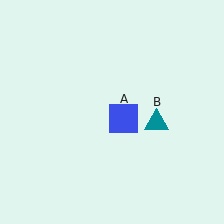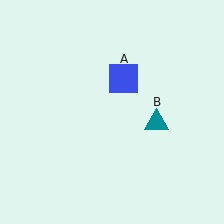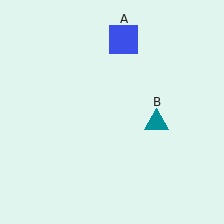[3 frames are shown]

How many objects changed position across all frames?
1 object changed position: blue square (object A).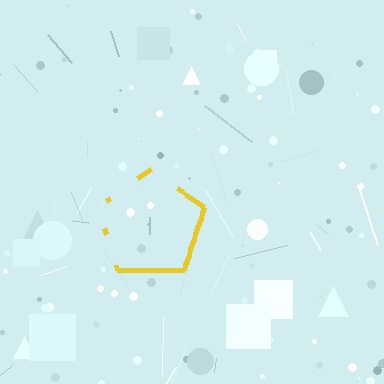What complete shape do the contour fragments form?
The contour fragments form a pentagon.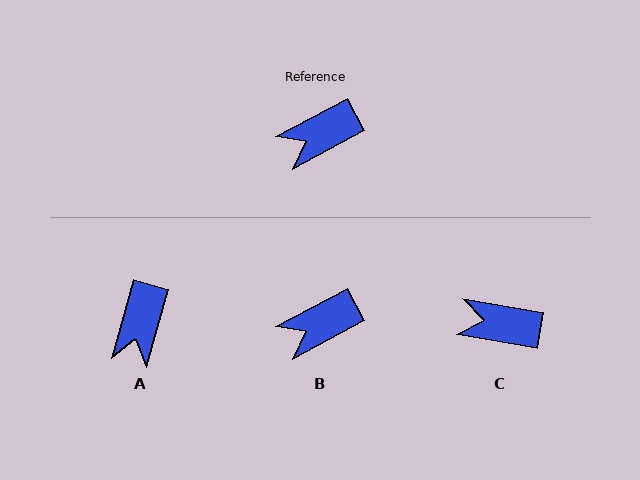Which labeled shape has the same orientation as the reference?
B.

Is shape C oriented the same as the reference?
No, it is off by about 38 degrees.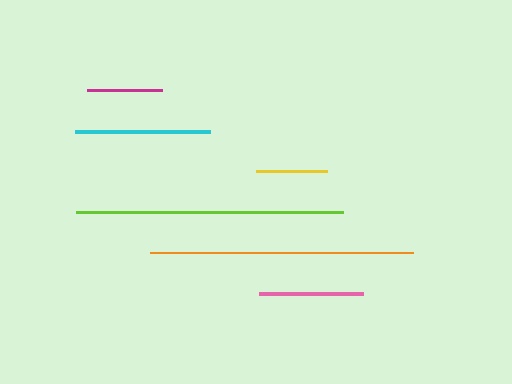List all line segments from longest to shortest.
From longest to shortest: lime, orange, cyan, pink, magenta, yellow.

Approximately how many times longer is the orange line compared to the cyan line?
The orange line is approximately 1.9 times the length of the cyan line.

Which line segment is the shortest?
The yellow line is the shortest at approximately 71 pixels.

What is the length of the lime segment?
The lime segment is approximately 266 pixels long.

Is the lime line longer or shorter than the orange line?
The lime line is longer than the orange line.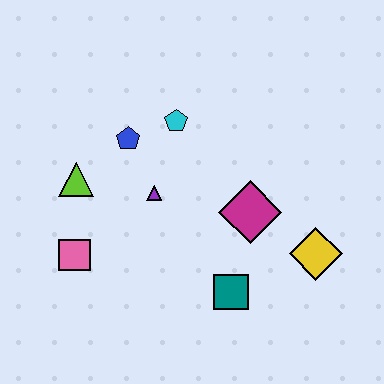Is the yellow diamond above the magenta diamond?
No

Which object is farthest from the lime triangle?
The yellow diamond is farthest from the lime triangle.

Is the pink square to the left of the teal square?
Yes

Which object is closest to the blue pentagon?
The cyan pentagon is closest to the blue pentagon.